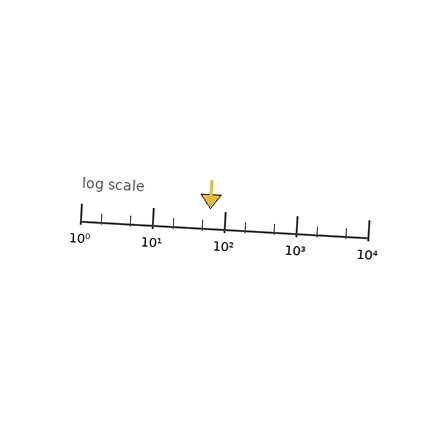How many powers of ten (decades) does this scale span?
The scale spans 4 decades, from 1 to 10000.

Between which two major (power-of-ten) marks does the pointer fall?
The pointer is between 10 and 100.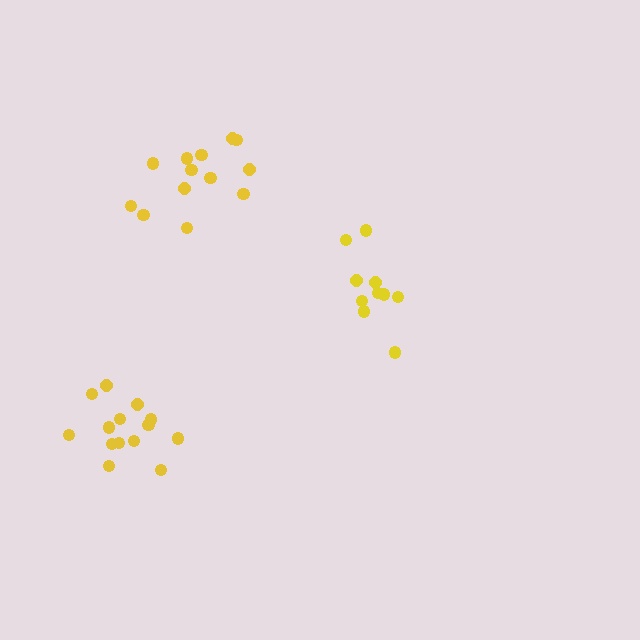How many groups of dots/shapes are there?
There are 3 groups.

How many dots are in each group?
Group 1: 10 dots, Group 2: 13 dots, Group 3: 14 dots (37 total).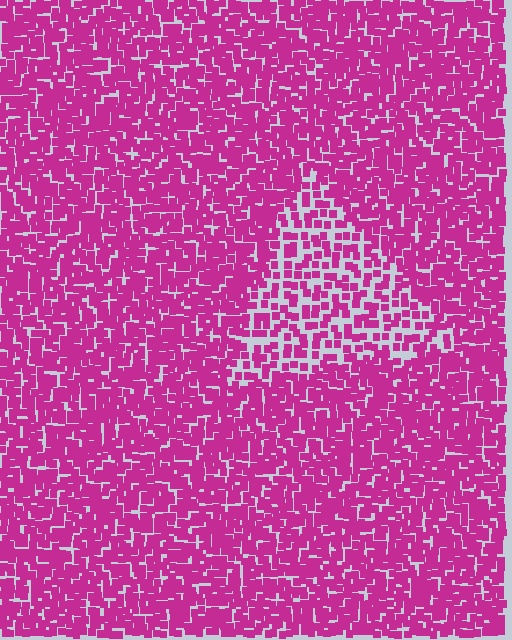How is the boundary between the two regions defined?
The boundary is defined by a change in element density (approximately 1.9x ratio). All elements are the same color, size, and shape.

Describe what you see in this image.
The image contains small magenta elements arranged at two different densities. A triangle-shaped region is visible where the elements are less densely packed than the surrounding area.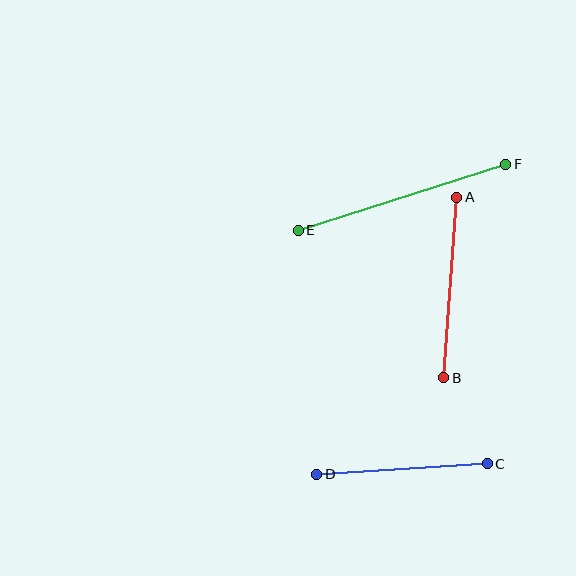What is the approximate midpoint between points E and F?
The midpoint is at approximately (402, 197) pixels.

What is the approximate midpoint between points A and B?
The midpoint is at approximately (450, 287) pixels.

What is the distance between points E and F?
The distance is approximately 218 pixels.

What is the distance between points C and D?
The distance is approximately 171 pixels.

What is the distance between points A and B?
The distance is approximately 181 pixels.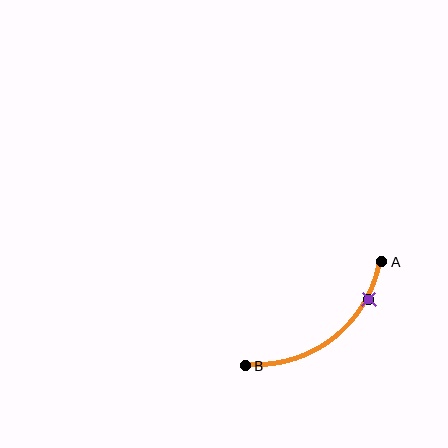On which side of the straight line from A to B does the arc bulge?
The arc bulges below and to the right of the straight line connecting A and B.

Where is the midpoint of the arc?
The arc midpoint is the point on the curve farthest from the straight line joining A and B. It sits below and to the right of that line.